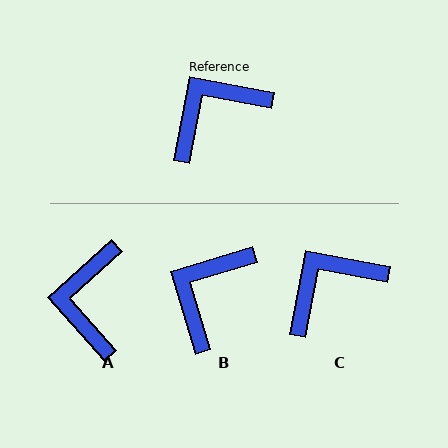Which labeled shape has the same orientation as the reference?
C.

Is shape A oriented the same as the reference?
No, it is off by about 53 degrees.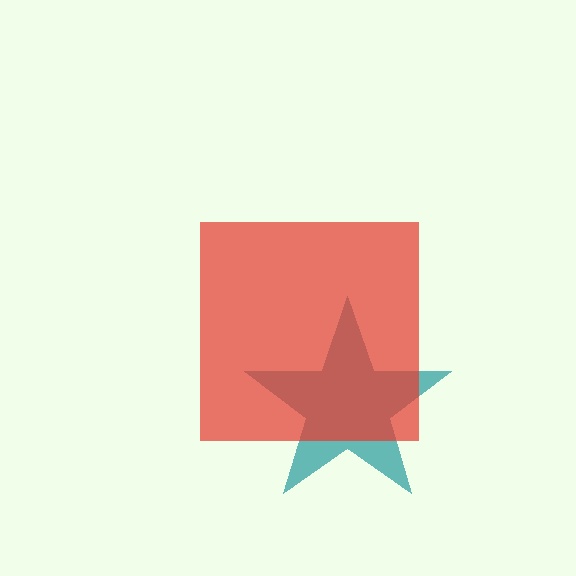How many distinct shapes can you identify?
There are 2 distinct shapes: a teal star, a red square.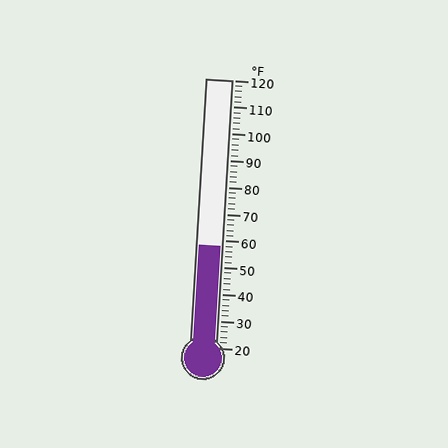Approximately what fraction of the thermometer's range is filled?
The thermometer is filled to approximately 40% of its range.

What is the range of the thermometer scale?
The thermometer scale ranges from 20°F to 120°F.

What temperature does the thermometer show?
The thermometer shows approximately 58°F.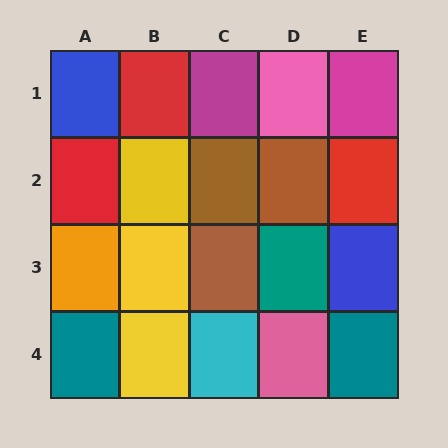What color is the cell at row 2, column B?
Yellow.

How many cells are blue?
2 cells are blue.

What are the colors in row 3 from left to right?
Orange, yellow, brown, teal, blue.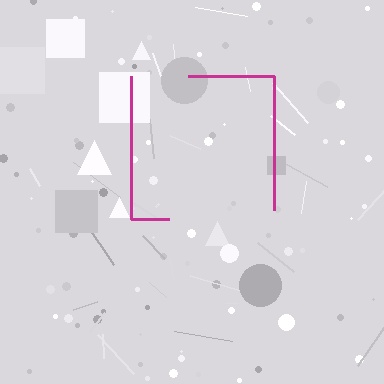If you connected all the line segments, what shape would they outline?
They would outline a square.